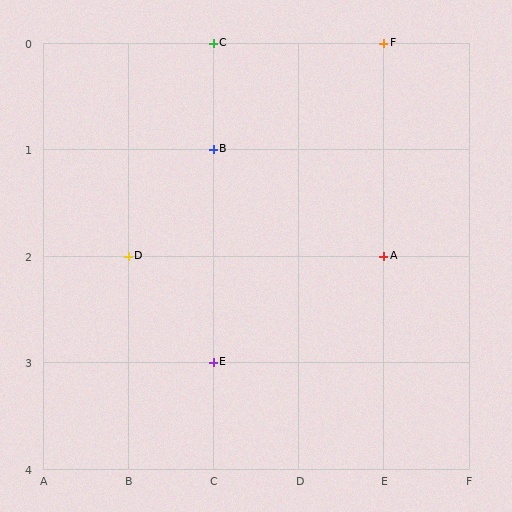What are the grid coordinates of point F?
Point F is at grid coordinates (E, 0).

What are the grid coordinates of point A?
Point A is at grid coordinates (E, 2).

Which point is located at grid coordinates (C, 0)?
Point C is at (C, 0).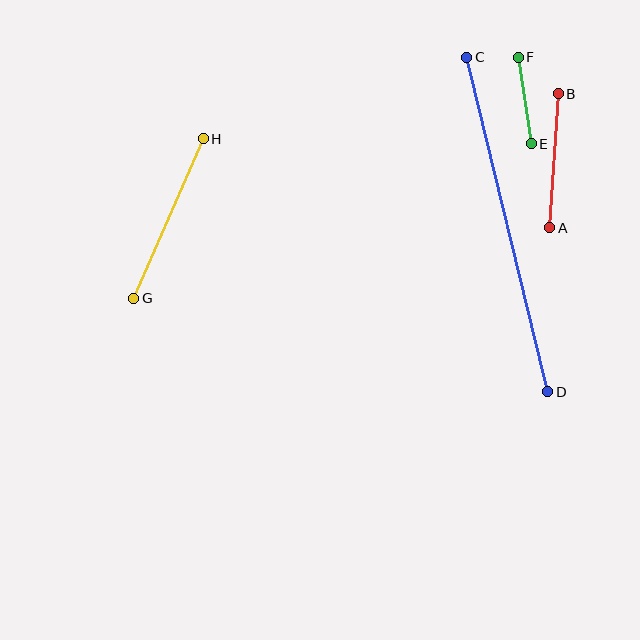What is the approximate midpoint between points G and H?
The midpoint is at approximately (168, 219) pixels.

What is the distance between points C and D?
The distance is approximately 344 pixels.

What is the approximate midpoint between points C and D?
The midpoint is at approximately (507, 224) pixels.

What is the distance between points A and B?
The distance is approximately 134 pixels.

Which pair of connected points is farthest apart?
Points C and D are farthest apart.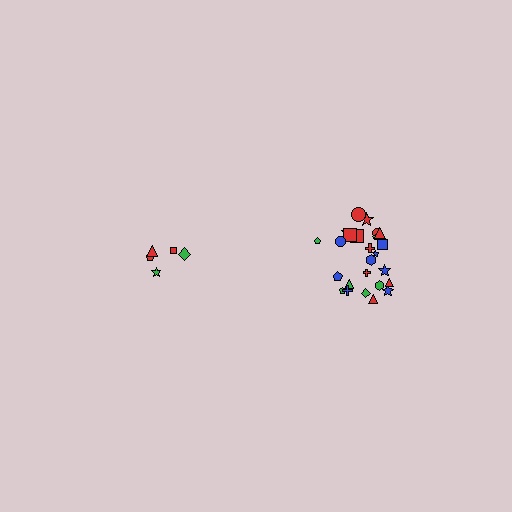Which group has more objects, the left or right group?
The right group.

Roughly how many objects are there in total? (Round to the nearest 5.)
Roughly 30 objects in total.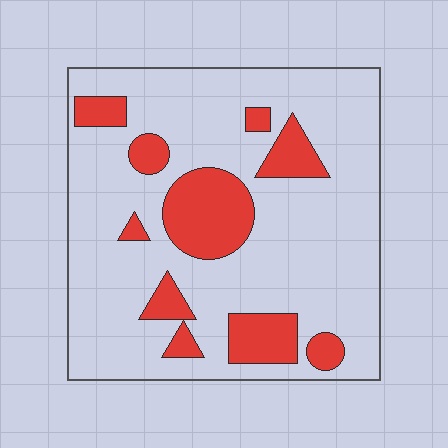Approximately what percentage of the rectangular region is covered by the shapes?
Approximately 20%.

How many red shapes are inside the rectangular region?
10.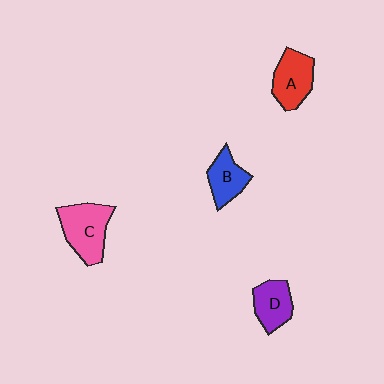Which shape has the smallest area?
Shape B (blue).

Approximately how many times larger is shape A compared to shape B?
Approximately 1.2 times.